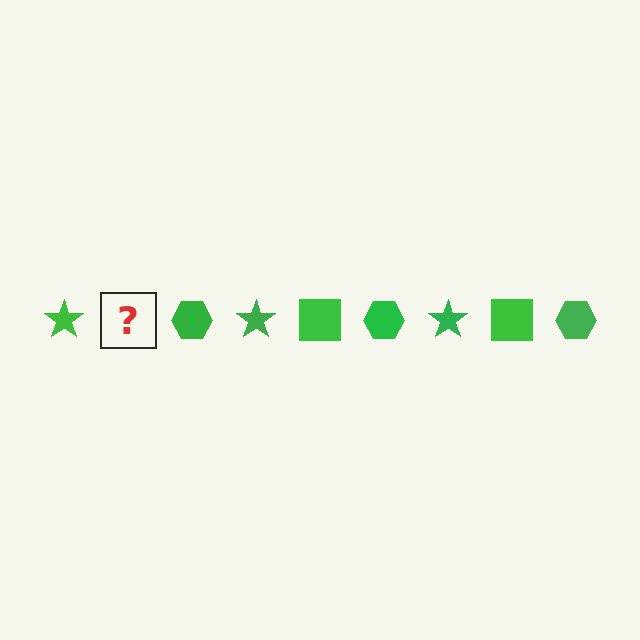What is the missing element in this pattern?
The missing element is a green square.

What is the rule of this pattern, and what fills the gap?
The rule is that the pattern cycles through star, square, hexagon shapes in green. The gap should be filled with a green square.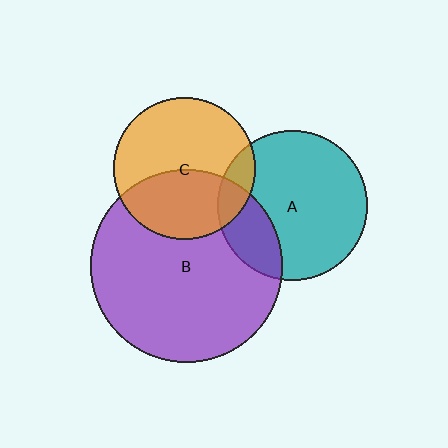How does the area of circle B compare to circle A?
Approximately 1.6 times.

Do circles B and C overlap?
Yes.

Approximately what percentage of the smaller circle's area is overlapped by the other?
Approximately 40%.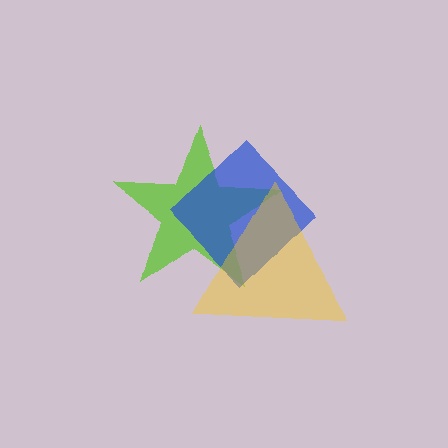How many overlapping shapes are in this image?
There are 3 overlapping shapes in the image.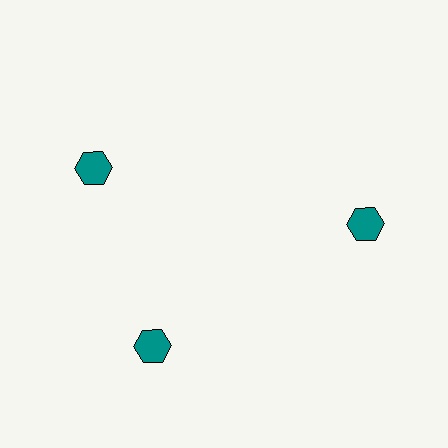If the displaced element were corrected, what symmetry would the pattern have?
It would have 3-fold rotational symmetry — the pattern would map onto itself every 120 degrees.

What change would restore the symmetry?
The symmetry would be restored by rotating it back into even spacing with its neighbors so that all 3 hexagons sit at equal angles and equal distance from the center.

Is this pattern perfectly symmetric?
No. The 3 teal hexagons are arranged in a ring, but one element near the 11 o'clock position is rotated out of alignment along the ring, breaking the 3-fold rotational symmetry.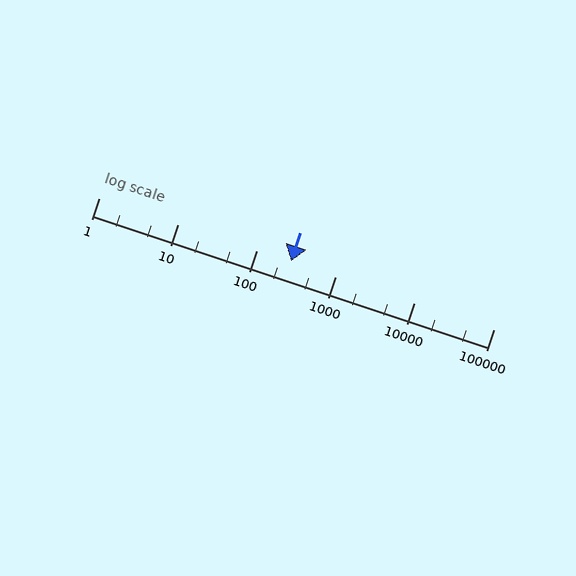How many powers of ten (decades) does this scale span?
The scale spans 5 decades, from 1 to 100000.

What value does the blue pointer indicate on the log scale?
The pointer indicates approximately 270.